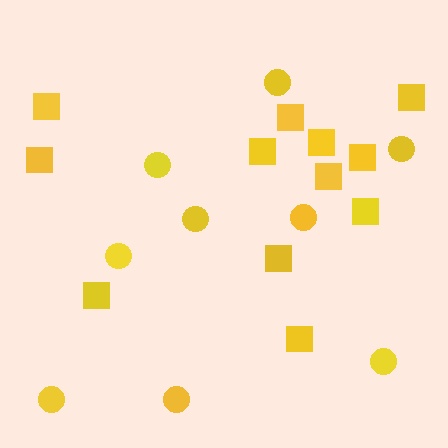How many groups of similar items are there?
There are 2 groups: one group of circles (9) and one group of squares (12).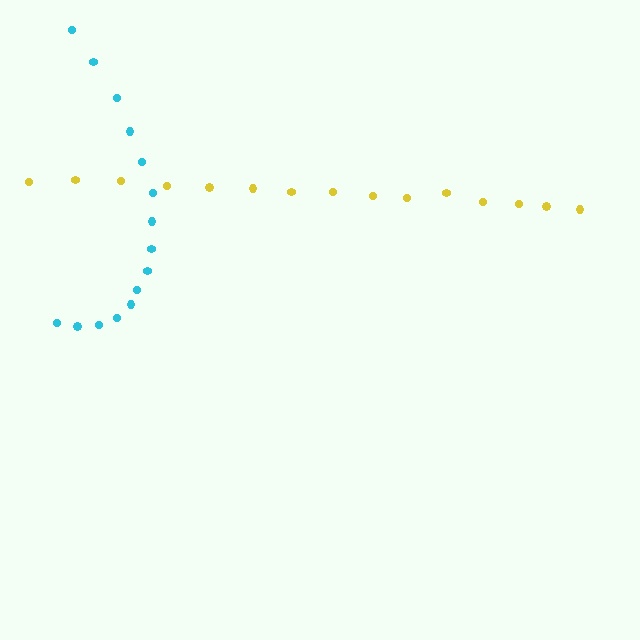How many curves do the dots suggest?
There are 2 distinct paths.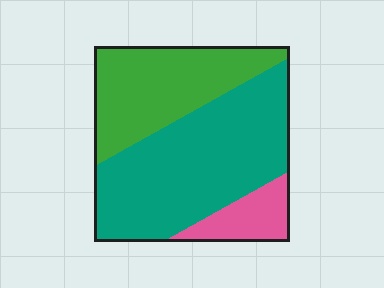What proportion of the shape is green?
Green takes up about one third (1/3) of the shape.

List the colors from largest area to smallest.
From largest to smallest: teal, green, pink.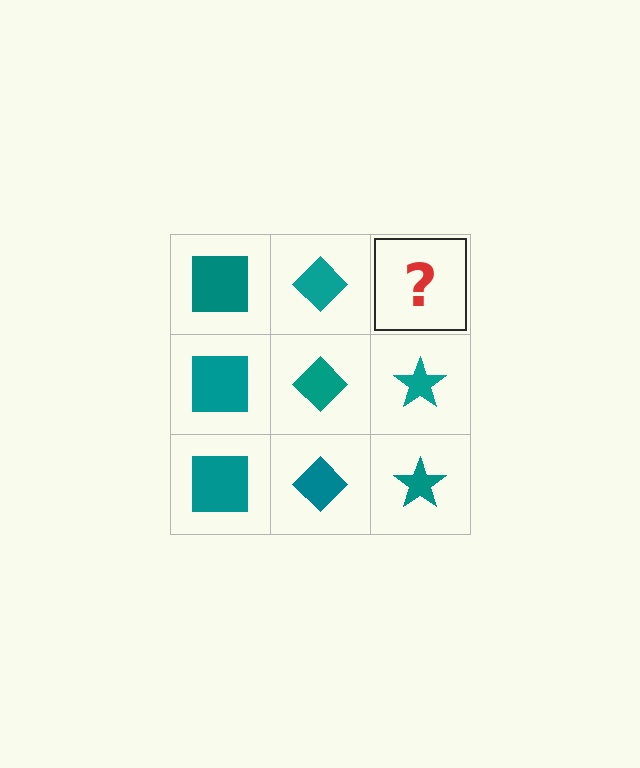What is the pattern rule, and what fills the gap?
The rule is that each column has a consistent shape. The gap should be filled with a teal star.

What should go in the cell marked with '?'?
The missing cell should contain a teal star.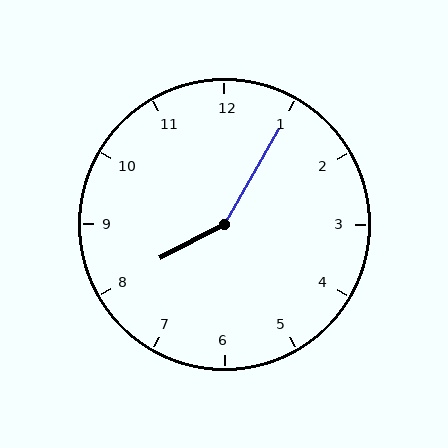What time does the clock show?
8:05.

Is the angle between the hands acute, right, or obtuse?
It is obtuse.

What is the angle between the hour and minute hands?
Approximately 148 degrees.